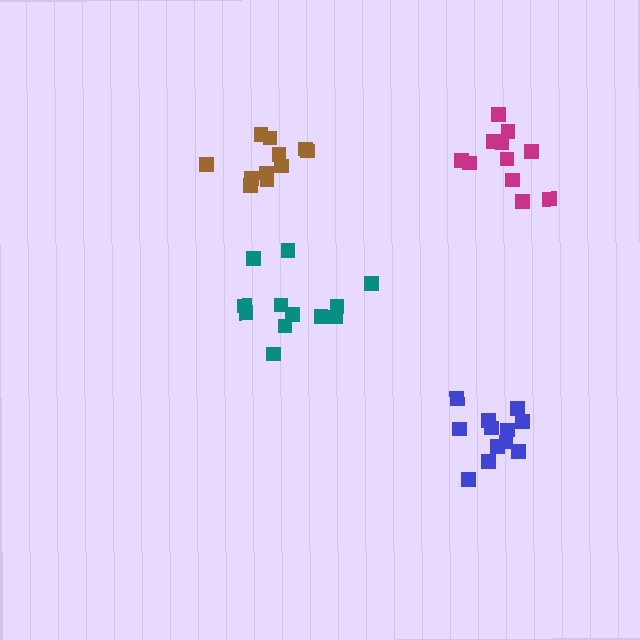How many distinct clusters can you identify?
There are 4 distinct clusters.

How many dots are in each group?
Group 1: 12 dots, Group 2: 11 dots, Group 3: 12 dots, Group 4: 11 dots (46 total).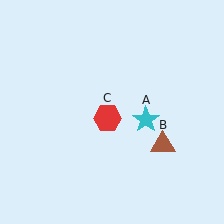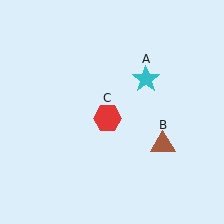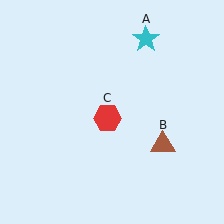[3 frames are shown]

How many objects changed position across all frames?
1 object changed position: cyan star (object A).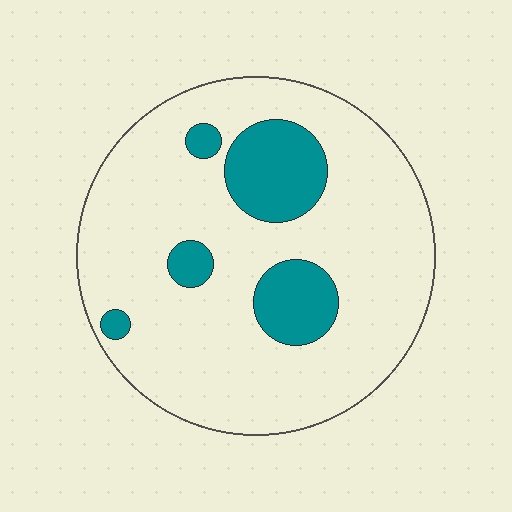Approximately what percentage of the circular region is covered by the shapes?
Approximately 20%.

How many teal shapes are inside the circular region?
5.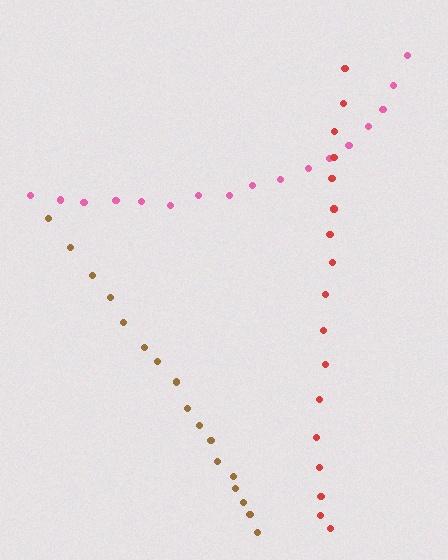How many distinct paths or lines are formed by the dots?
There are 3 distinct paths.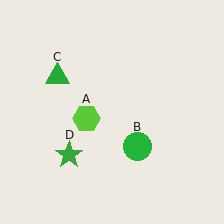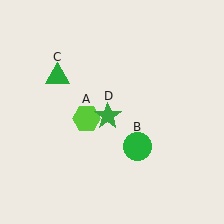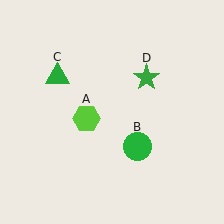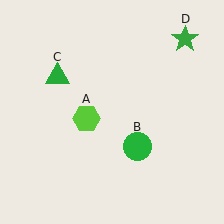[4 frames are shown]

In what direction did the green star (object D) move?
The green star (object D) moved up and to the right.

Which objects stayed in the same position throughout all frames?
Lime hexagon (object A) and green circle (object B) and green triangle (object C) remained stationary.